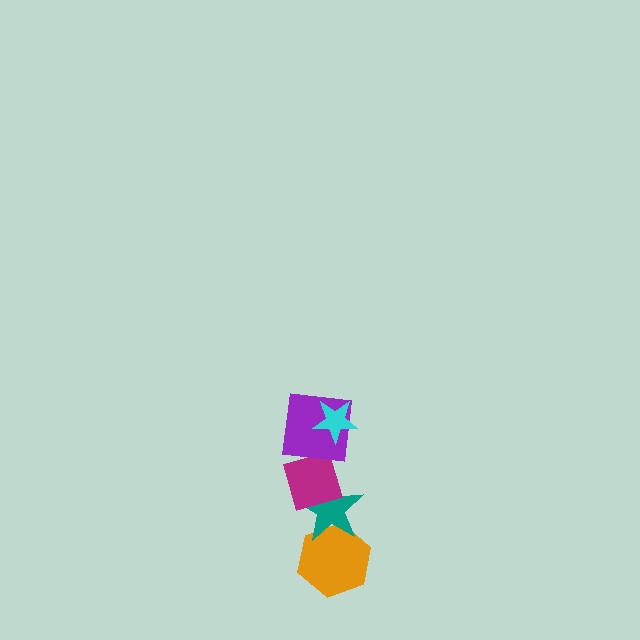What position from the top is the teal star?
The teal star is 4th from the top.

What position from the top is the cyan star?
The cyan star is 1st from the top.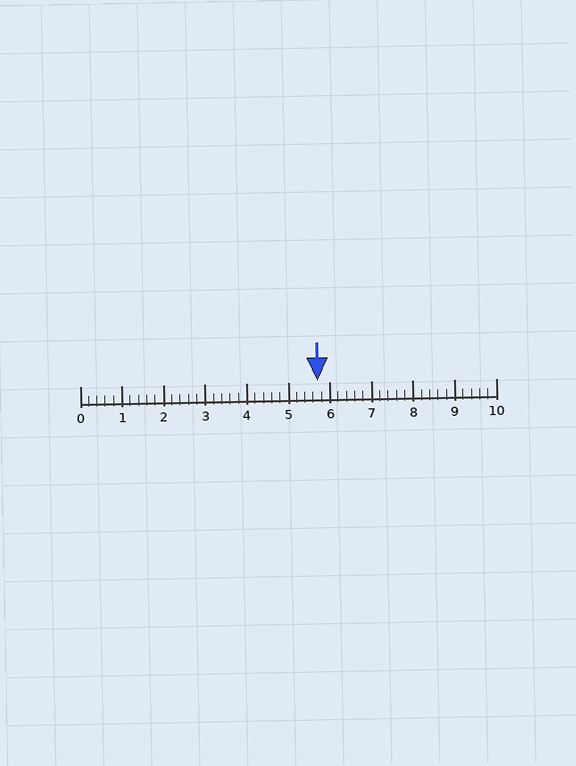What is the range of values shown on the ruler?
The ruler shows values from 0 to 10.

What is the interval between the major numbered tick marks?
The major tick marks are spaced 1 units apart.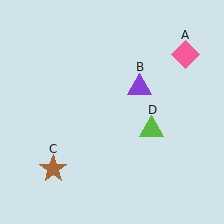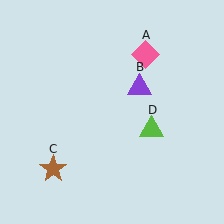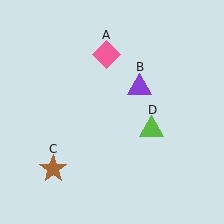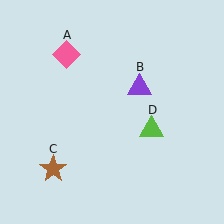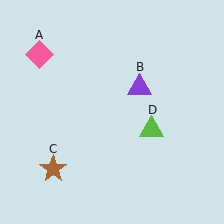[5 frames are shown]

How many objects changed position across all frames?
1 object changed position: pink diamond (object A).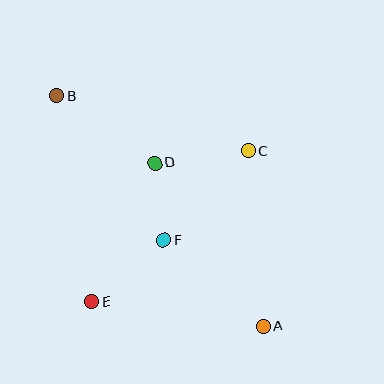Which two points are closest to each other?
Points D and F are closest to each other.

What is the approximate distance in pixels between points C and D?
The distance between C and D is approximately 94 pixels.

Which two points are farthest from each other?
Points A and B are farthest from each other.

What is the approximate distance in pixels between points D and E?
The distance between D and E is approximately 153 pixels.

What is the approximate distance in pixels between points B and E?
The distance between B and E is approximately 209 pixels.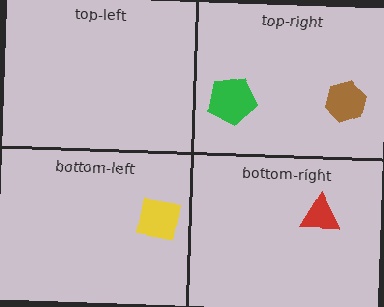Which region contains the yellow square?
The bottom-left region.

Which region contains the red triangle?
The bottom-right region.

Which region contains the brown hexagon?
The top-right region.